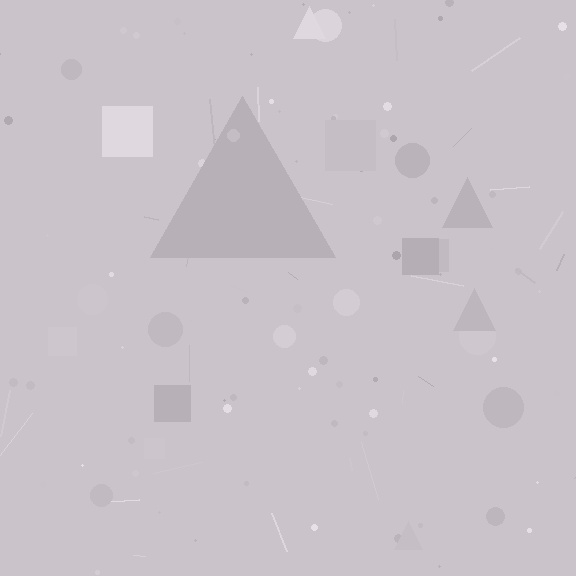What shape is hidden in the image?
A triangle is hidden in the image.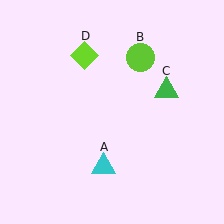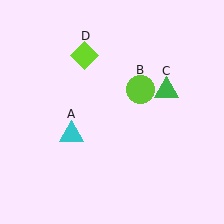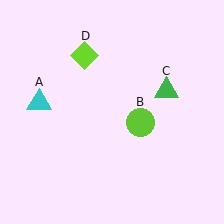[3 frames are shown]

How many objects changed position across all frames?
2 objects changed position: cyan triangle (object A), lime circle (object B).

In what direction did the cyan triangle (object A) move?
The cyan triangle (object A) moved up and to the left.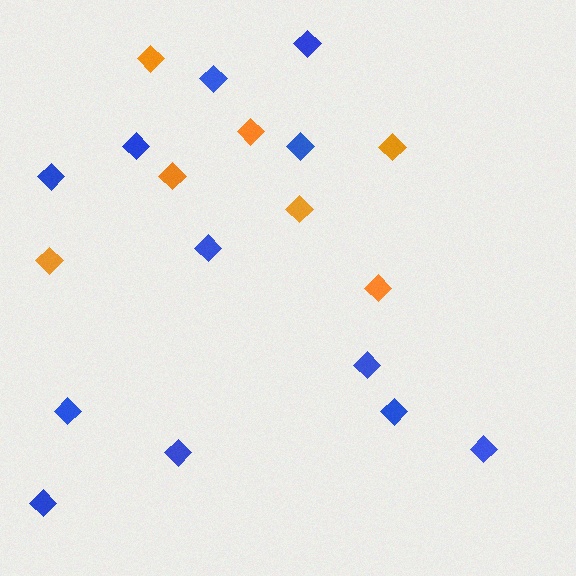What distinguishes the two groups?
There are 2 groups: one group of orange diamonds (7) and one group of blue diamonds (12).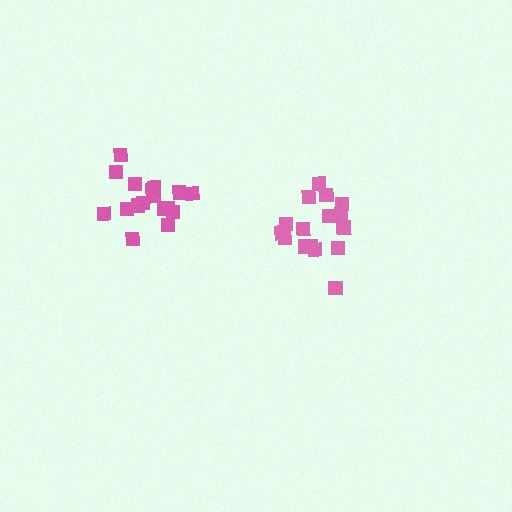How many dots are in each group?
Group 1: 17 dots, Group 2: 16 dots (33 total).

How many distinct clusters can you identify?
There are 2 distinct clusters.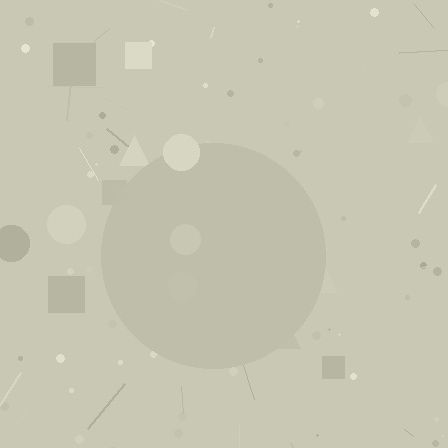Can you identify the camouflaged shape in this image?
The camouflaged shape is a circle.